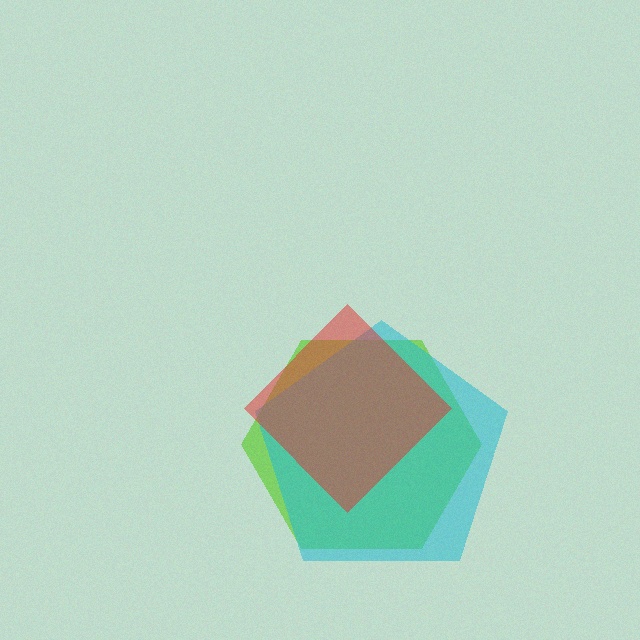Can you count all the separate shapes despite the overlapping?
Yes, there are 3 separate shapes.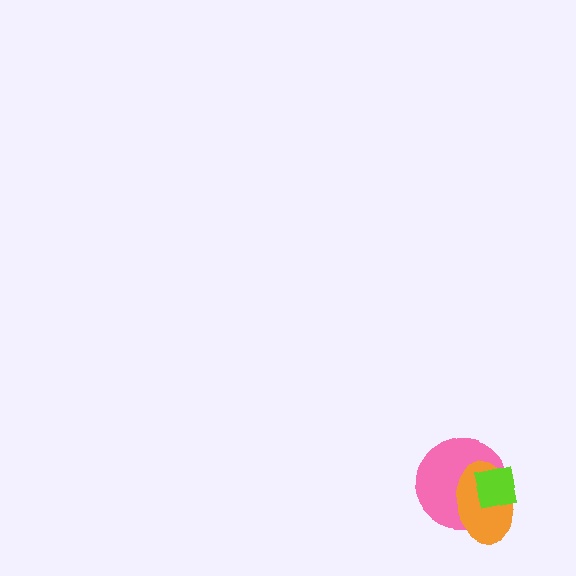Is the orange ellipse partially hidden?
Yes, it is partially covered by another shape.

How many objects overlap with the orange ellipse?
2 objects overlap with the orange ellipse.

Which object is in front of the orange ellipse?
The lime square is in front of the orange ellipse.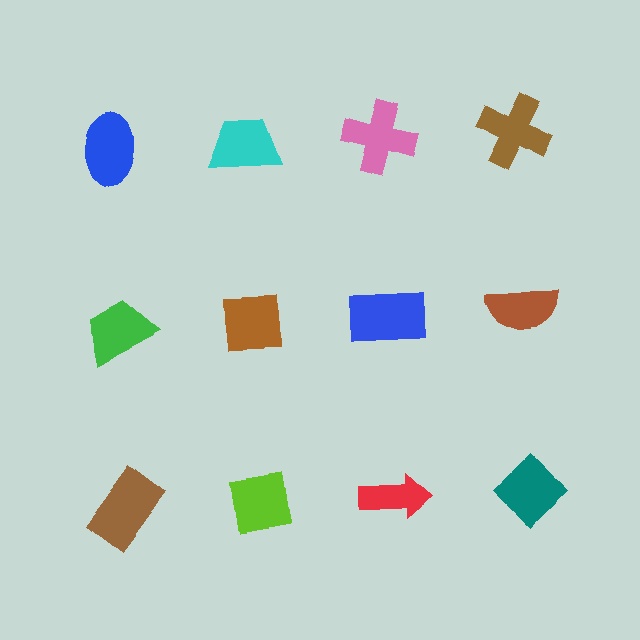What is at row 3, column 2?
A lime square.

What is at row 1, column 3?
A pink cross.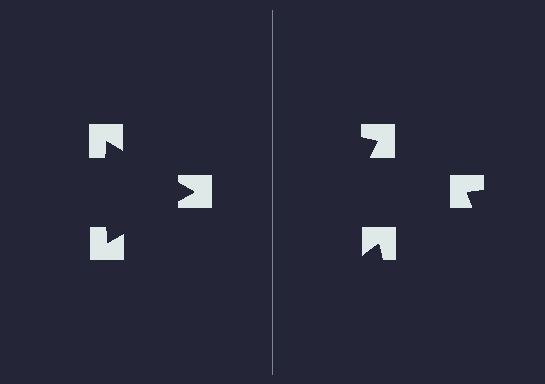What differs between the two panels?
The notched squares are positioned identically on both sides; only the wedge orientations differ. On the left they align to a triangle; on the right they are misaligned.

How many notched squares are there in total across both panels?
6 — 3 on each side.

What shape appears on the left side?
An illusory triangle.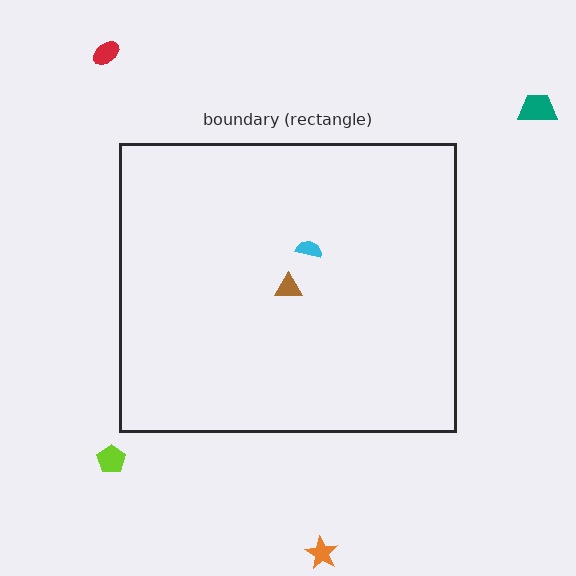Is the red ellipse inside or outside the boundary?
Outside.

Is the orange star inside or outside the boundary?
Outside.